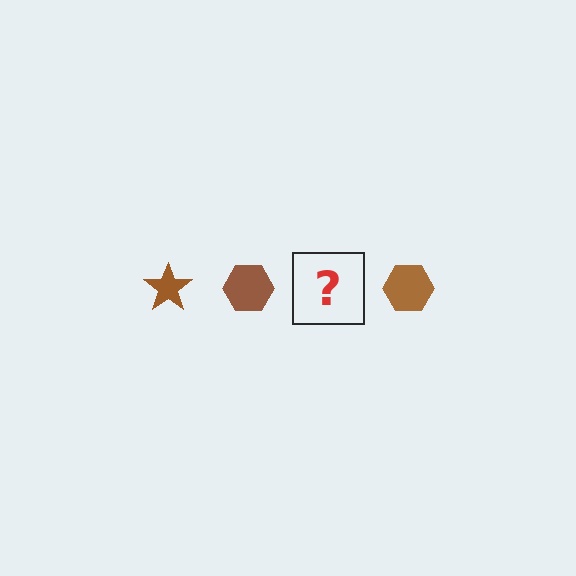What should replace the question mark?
The question mark should be replaced with a brown star.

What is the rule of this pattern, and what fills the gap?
The rule is that the pattern cycles through star, hexagon shapes in brown. The gap should be filled with a brown star.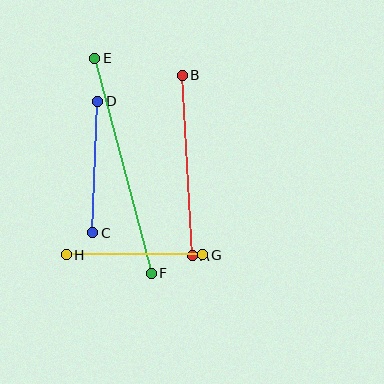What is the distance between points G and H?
The distance is approximately 137 pixels.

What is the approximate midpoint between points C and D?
The midpoint is at approximately (95, 167) pixels.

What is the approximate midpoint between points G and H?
The midpoint is at approximately (135, 255) pixels.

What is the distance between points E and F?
The distance is approximately 222 pixels.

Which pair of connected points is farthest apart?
Points E and F are farthest apart.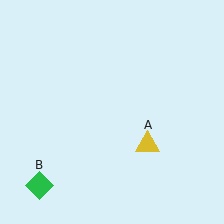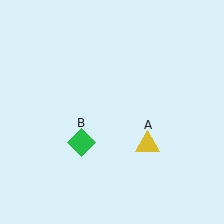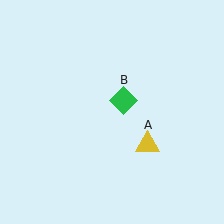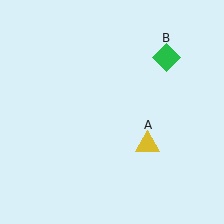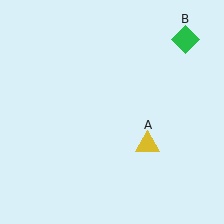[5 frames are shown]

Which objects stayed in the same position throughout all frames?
Yellow triangle (object A) remained stationary.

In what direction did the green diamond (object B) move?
The green diamond (object B) moved up and to the right.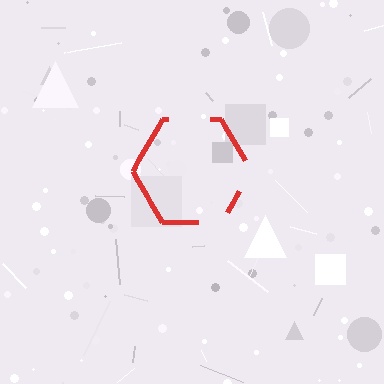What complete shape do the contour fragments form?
The contour fragments form a hexagon.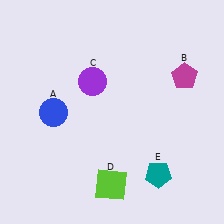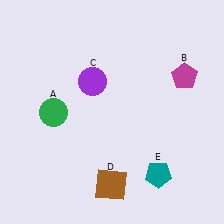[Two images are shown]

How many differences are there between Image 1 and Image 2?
There are 2 differences between the two images.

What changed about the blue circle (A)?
In Image 1, A is blue. In Image 2, it changed to green.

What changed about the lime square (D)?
In Image 1, D is lime. In Image 2, it changed to brown.